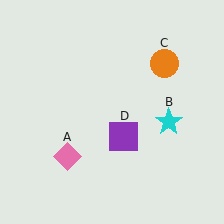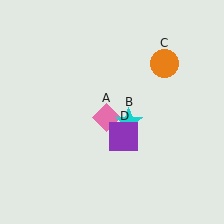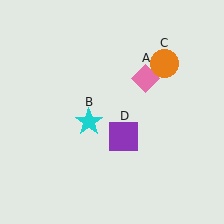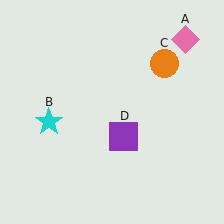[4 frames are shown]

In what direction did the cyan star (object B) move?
The cyan star (object B) moved left.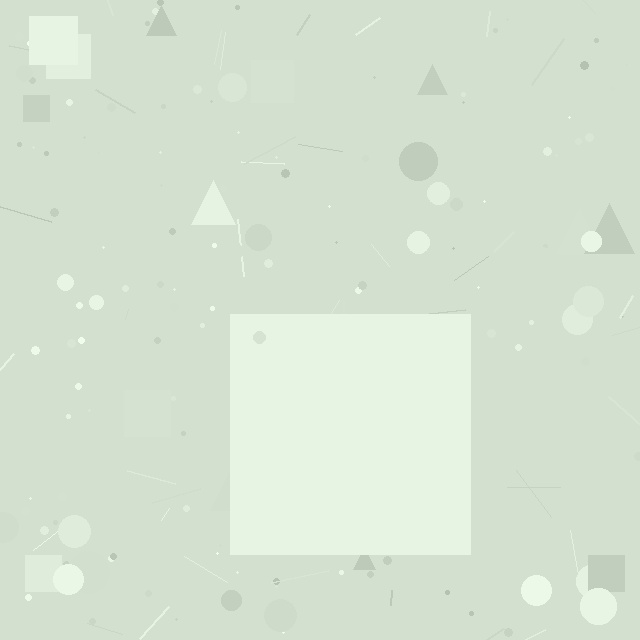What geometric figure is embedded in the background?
A square is embedded in the background.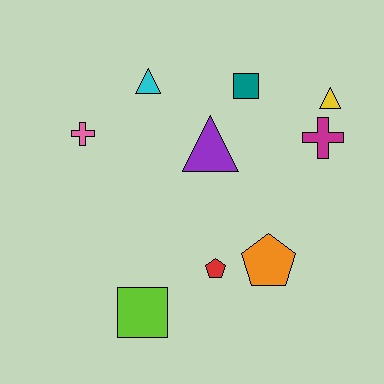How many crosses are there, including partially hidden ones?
There are 2 crosses.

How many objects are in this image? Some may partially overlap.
There are 9 objects.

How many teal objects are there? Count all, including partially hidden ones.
There is 1 teal object.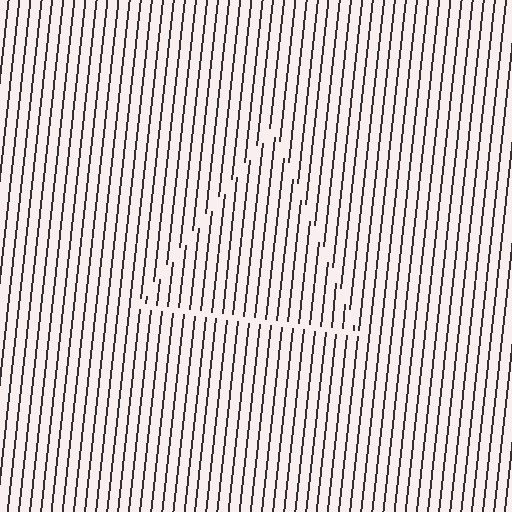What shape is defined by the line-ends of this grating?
An illusory triangle. The interior of the shape contains the same grating, shifted by half a period — the contour is defined by the phase discontinuity where line-ends from the inner and outer gratings abut.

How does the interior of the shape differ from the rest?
The interior of the shape contains the same grating, shifted by half a period — the contour is defined by the phase discontinuity where line-ends from the inner and outer gratings abut.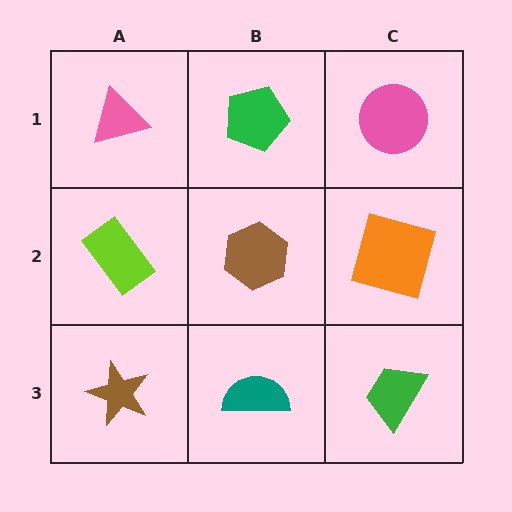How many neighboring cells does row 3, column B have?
3.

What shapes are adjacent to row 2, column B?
A green pentagon (row 1, column B), a teal semicircle (row 3, column B), a lime rectangle (row 2, column A), an orange square (row 2, column C).